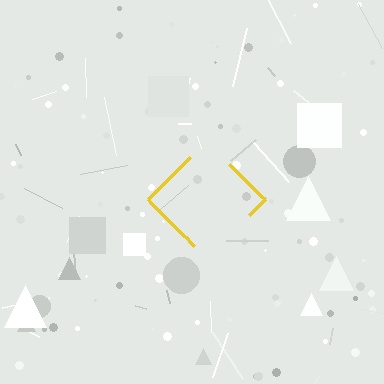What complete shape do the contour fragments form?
The contour fragments form a diamond.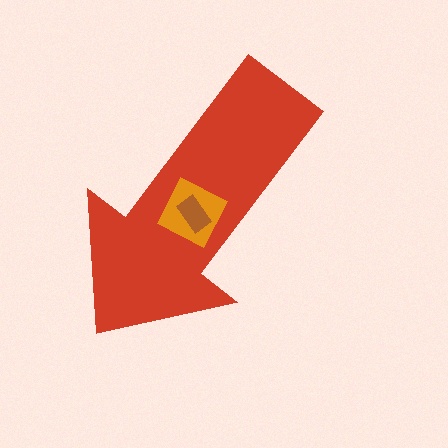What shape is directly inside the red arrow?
The orange diamond.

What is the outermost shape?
The red arrow.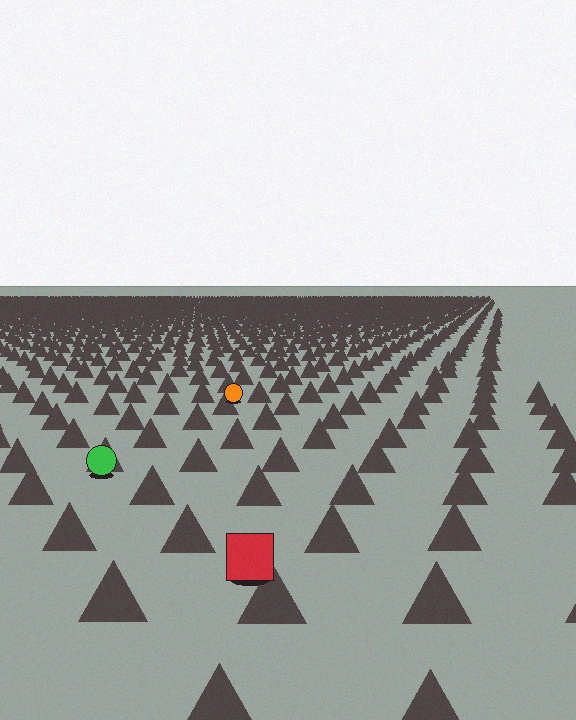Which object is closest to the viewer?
The red square is closest. The texture marks near it are larger and more spread out.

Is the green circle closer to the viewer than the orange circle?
Yes. The green circle is closer — you can tell from the texture gradient: the ground texture is coarser near it.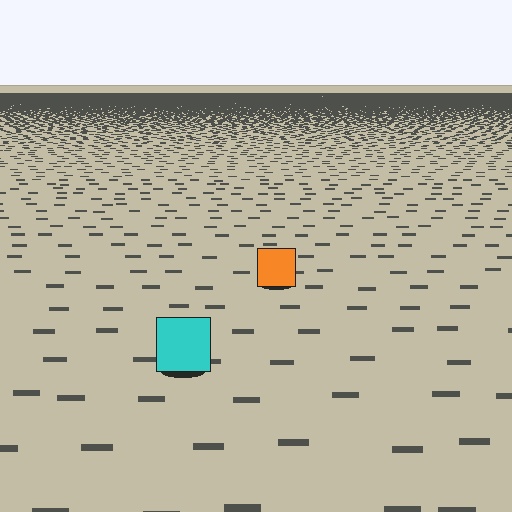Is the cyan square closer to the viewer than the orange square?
Yes. The cyan square is closer — you can tell from the texture gradient: the ground texture is coarser near it.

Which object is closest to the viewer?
The cyan square is closest. The texture marks near it are larger and more spread out.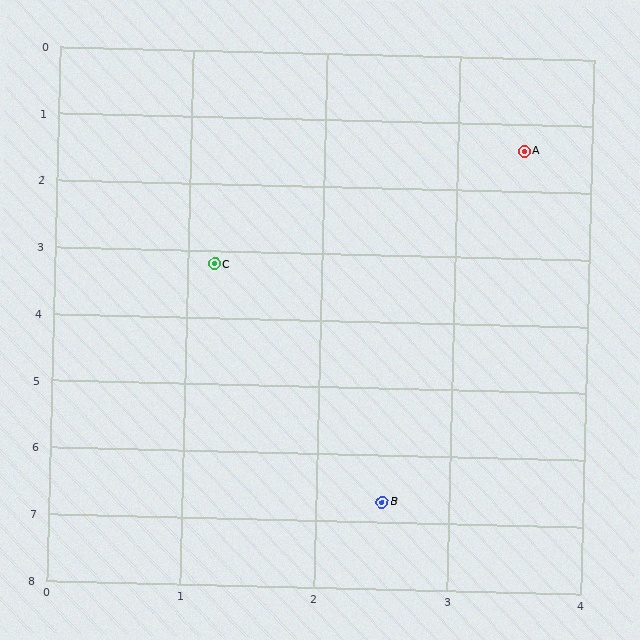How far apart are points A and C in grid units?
Points A and C are about 2.9 grid units apart.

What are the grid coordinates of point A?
Point A is at approximately (3.5, 1.4).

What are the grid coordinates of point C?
Point C is at approximately (1.2, 3.2).